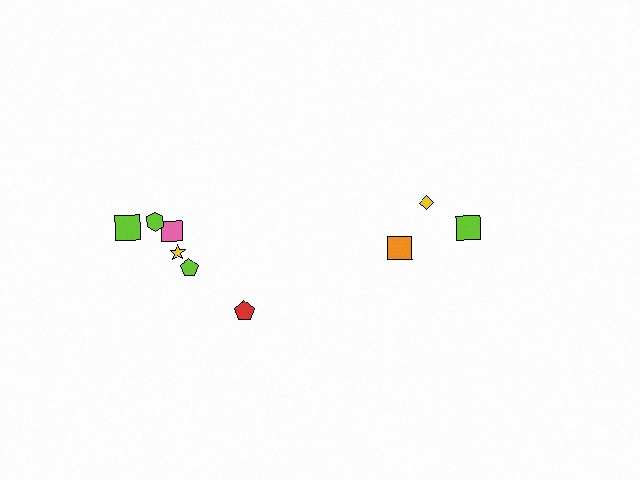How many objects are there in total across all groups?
There are 9 objects.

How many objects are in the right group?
There are 3 objects.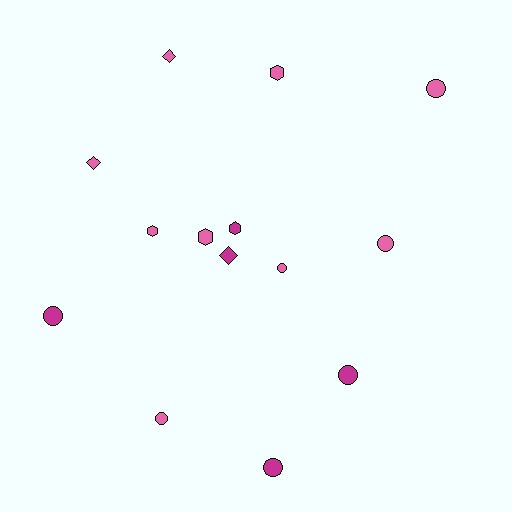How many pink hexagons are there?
There are 3 pink hexagons.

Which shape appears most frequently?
Circle, with 7 objects.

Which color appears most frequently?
Pink, with 9 objects.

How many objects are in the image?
There are 14 objects.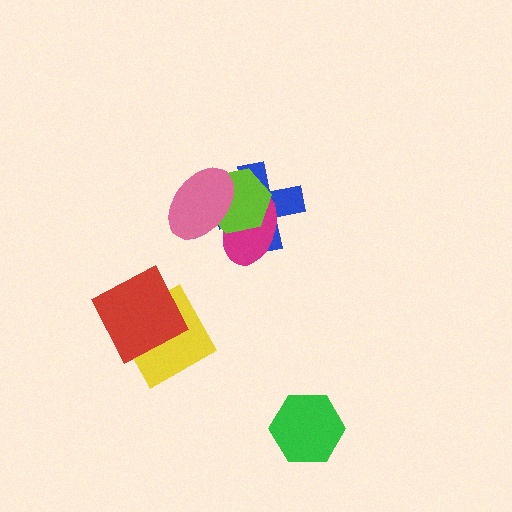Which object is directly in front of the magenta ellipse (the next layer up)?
The lime hexagon is directly in front of the magenta ellipse.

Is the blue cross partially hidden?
Yes, it is partially covered by another shape.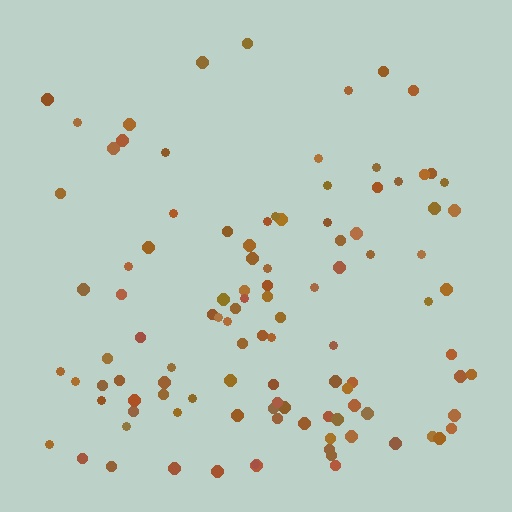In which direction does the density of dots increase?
From top to bottom, with the bottom side densest.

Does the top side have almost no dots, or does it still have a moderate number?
Still a moderate number, just noticeably fewer than the bottom.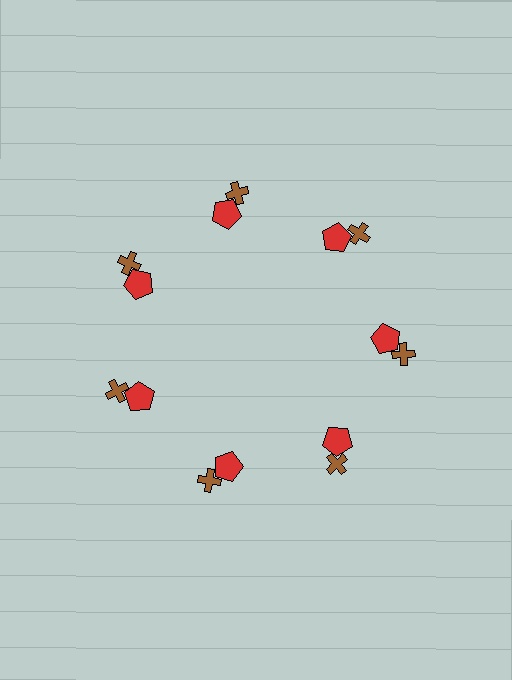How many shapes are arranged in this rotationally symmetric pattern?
There are 14 shapes, arranged in 7 groups of 2.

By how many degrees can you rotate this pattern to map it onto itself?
The pattern maps onto itself every 51 degrees of rotation.